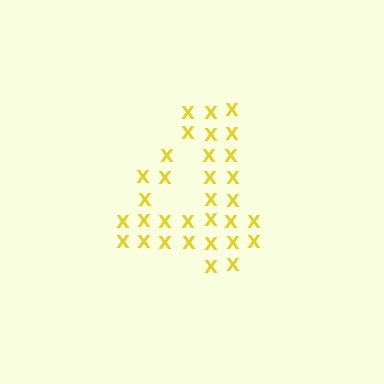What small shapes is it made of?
It is made of small letter X's.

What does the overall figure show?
The overall figure shows the digit 4.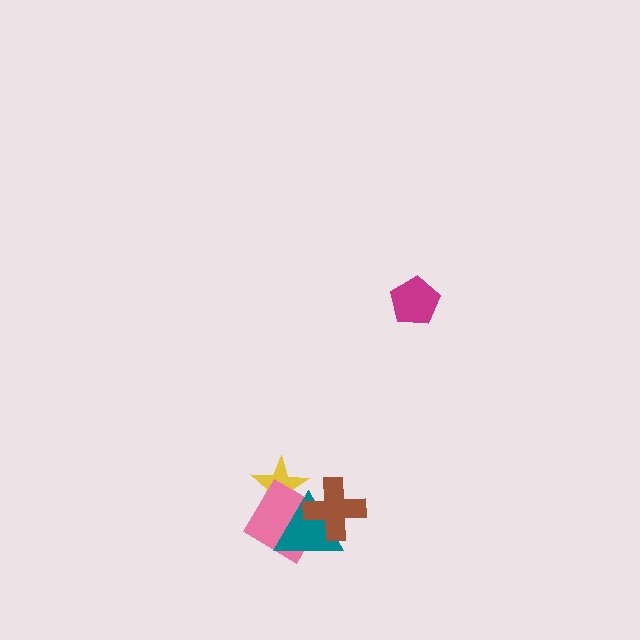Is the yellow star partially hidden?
Yes, it is partially covered by another shape.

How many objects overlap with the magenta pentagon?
0 objects overlap with the magenta pentagon.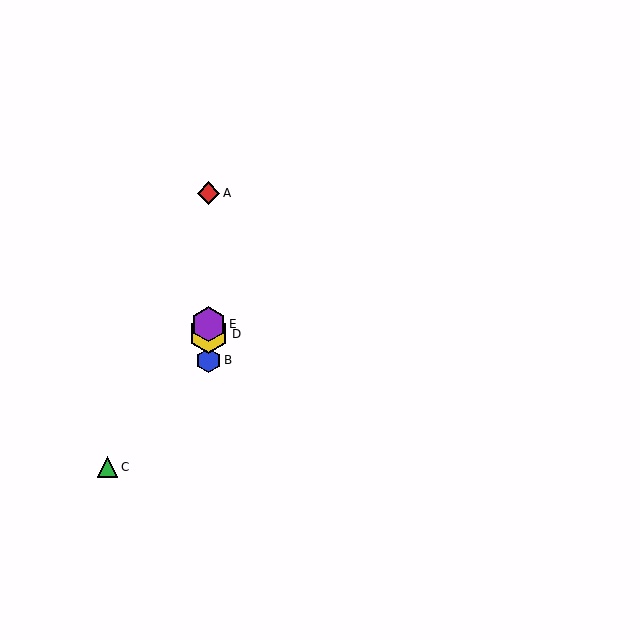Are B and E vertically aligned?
Yes, both are at x≈208.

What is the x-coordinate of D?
Object D is at x≈208.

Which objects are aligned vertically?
Objects A, B, D, E are aligned vertically.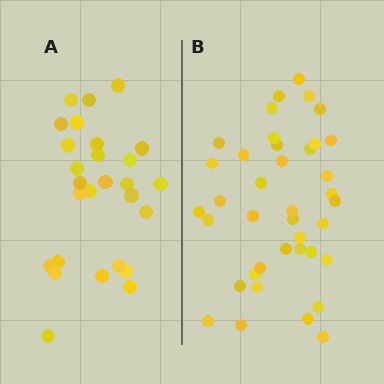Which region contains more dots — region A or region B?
Region B (the right region) has more dots.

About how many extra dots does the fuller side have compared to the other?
Region B has roughly 12 or so more dots than region A.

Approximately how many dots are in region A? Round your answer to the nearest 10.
About 30 dots. (The exact count is 27, which rounds to 30.)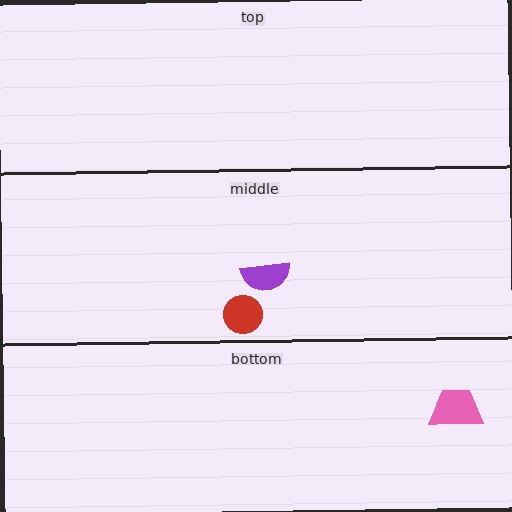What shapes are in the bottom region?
The pink trapezoid.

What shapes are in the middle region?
The purple semicircle, the red circle.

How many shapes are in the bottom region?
1.